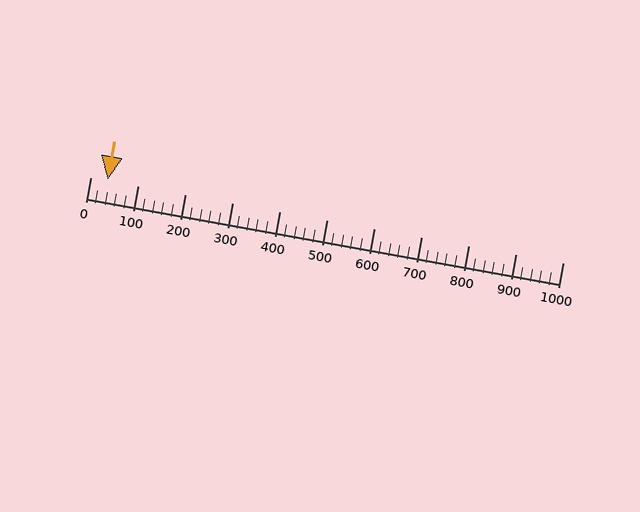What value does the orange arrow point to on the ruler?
The orange arrow points to approximately 37.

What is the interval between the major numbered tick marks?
The major tick marks are spaced 100 units apart.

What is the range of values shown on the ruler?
The ruler shows values from 0 to 1000.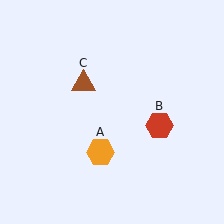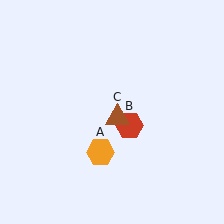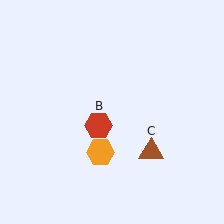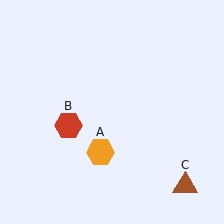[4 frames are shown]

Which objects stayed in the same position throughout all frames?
Orange hexagon (object A) remained stationary.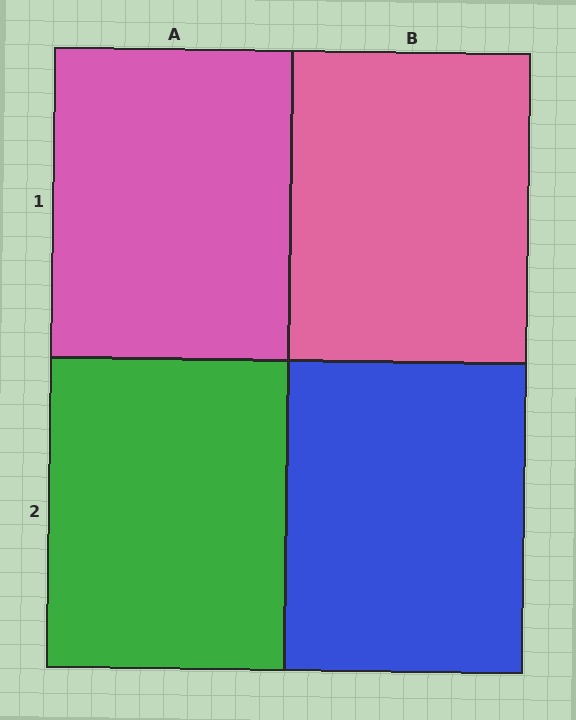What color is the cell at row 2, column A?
Green.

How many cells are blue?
1 cell is blue.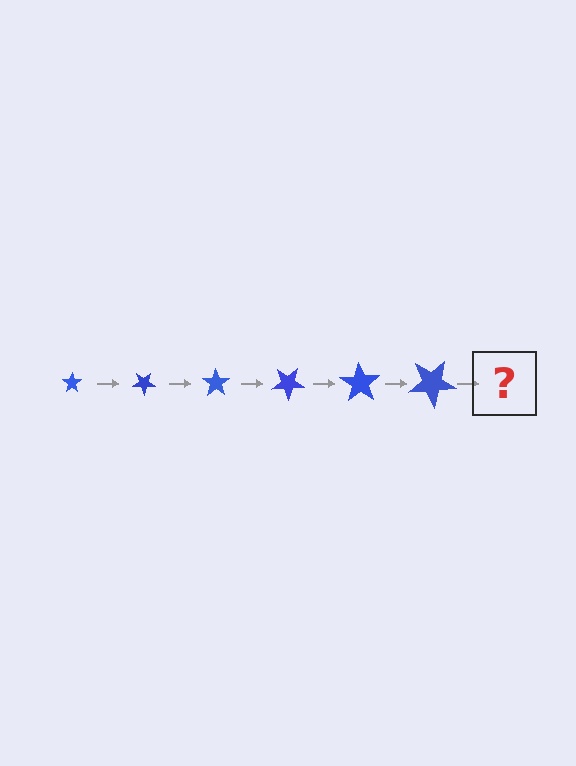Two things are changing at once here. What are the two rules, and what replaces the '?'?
The two rules are that the star grows larger each step and it rotates 35 degrees each step. The '?' should be a star, larger than the previous one and rotated 210 degrees from the start.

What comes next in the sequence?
The next element should be a star, larger than the previous one and rotated 210 degrees from the start.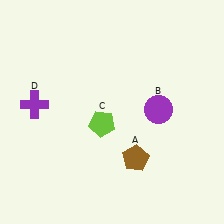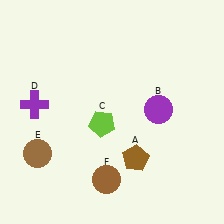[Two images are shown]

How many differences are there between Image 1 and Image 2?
There are 2 differences between the two images.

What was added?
A brown circle (E), a brown circle (F) were added in Image 2.